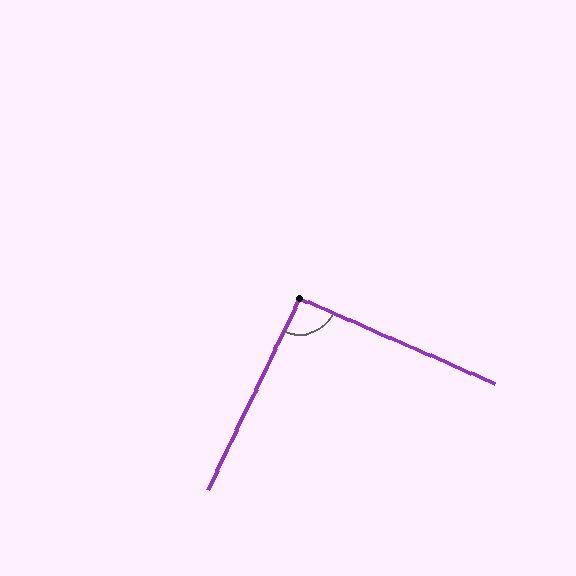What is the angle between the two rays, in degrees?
Approximately 92 degrees.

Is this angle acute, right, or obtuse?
It is approximately a right angle.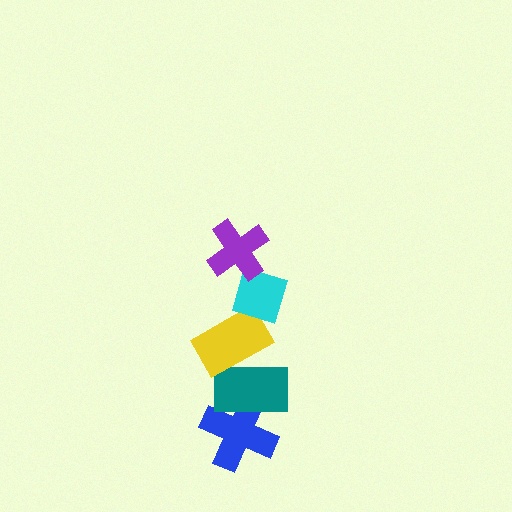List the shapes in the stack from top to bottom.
From top to bottom: the purple cross, the cyan diamond, the yellow rectangle, the teal rectangle, the blue cross.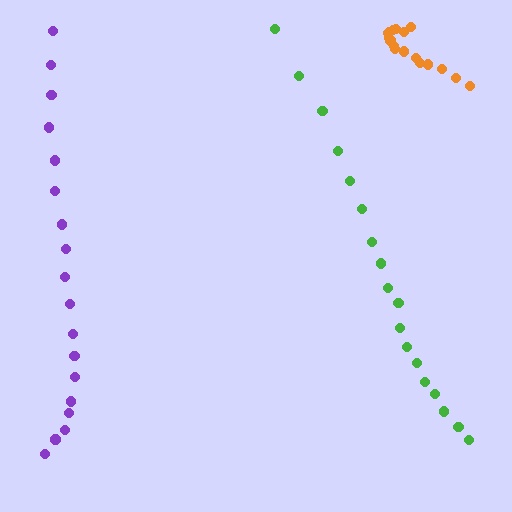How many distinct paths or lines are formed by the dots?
There are 3 distinct paths.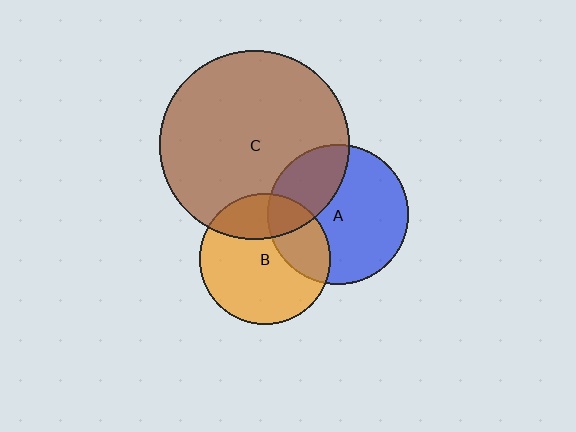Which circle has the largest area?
Circle C (brown).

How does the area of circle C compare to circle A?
Approximately 1.8 times.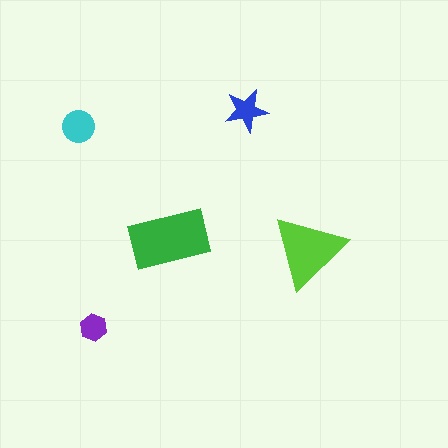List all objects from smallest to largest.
The purple hexagon, the blue star, the cyan circle, the lime triangle, the green rectangle.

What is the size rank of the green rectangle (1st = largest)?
1st.